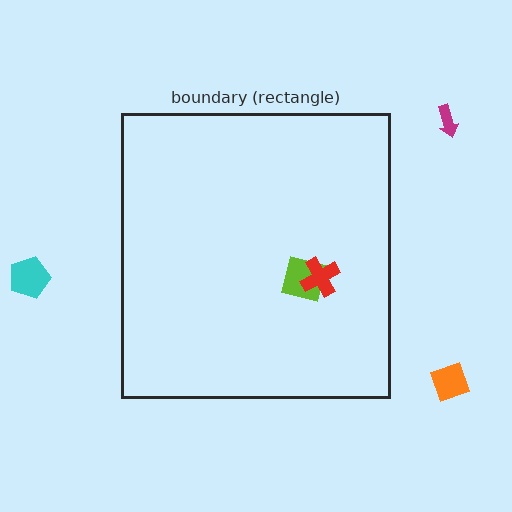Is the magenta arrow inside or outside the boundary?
Outside.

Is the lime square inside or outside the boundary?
Inside.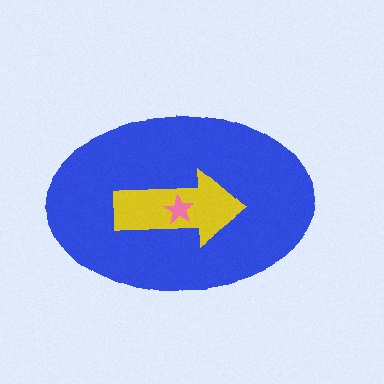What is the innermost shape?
The pink star.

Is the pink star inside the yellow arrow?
Yes.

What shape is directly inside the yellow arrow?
The pink star.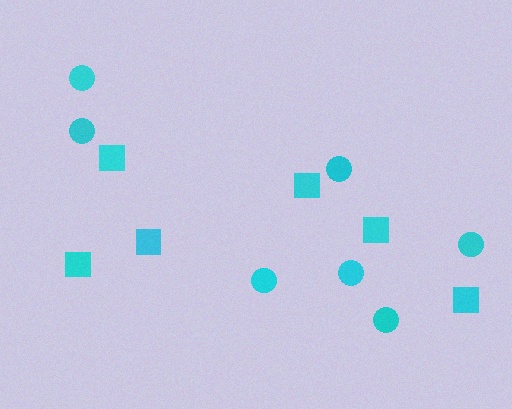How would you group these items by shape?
There are 2 groups: one group of circles (7) and one group of squares (6).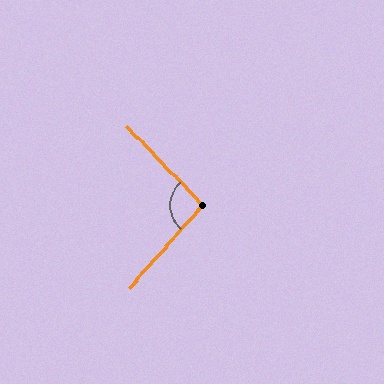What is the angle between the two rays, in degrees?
Approximately 95 degrees.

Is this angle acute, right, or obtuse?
It is approximately a right angle.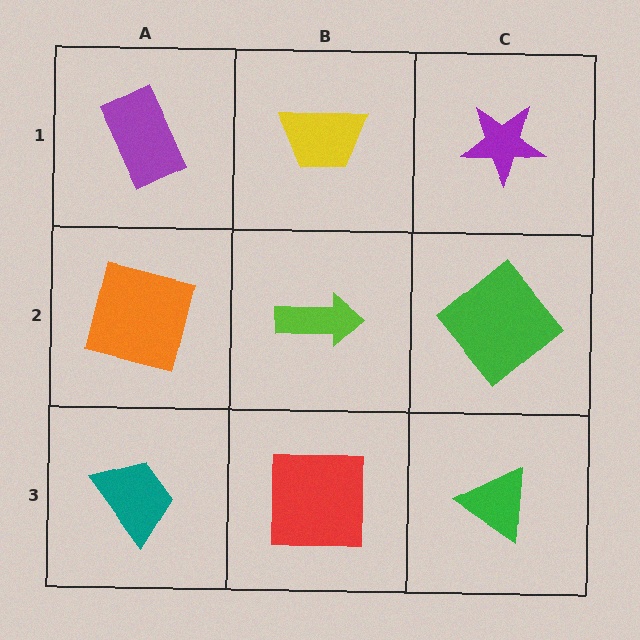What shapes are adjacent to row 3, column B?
A lime arrow (row 2, column B), a teal trapezoid (row 3, column A), a green triangle (row 3, column C).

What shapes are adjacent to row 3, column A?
An orange square (row 2, column A), a red square (row 3, column B).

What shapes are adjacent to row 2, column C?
A purple star (row 1, column C), a green triangle (row 3, column C), a lime arrow (row 2, column B).